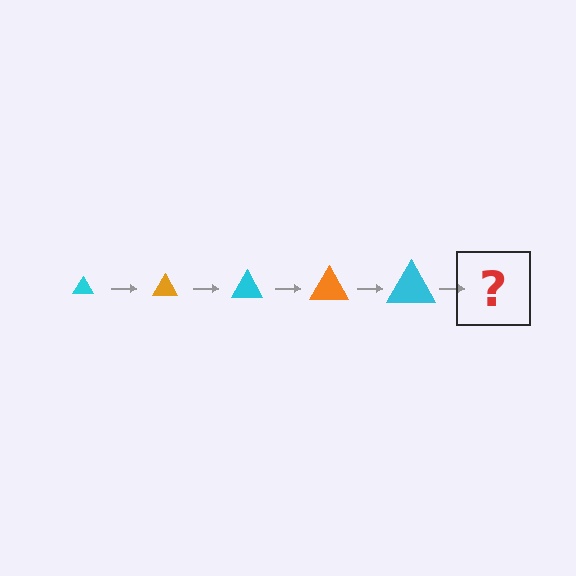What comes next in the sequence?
The next element should be an orange triangle, larger than the previous one.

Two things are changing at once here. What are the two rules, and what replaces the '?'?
The two rules are that the triangle grows larger each step and the color cycles through cyan and orange. The '?' should be an orange triangle, larger than the previous one.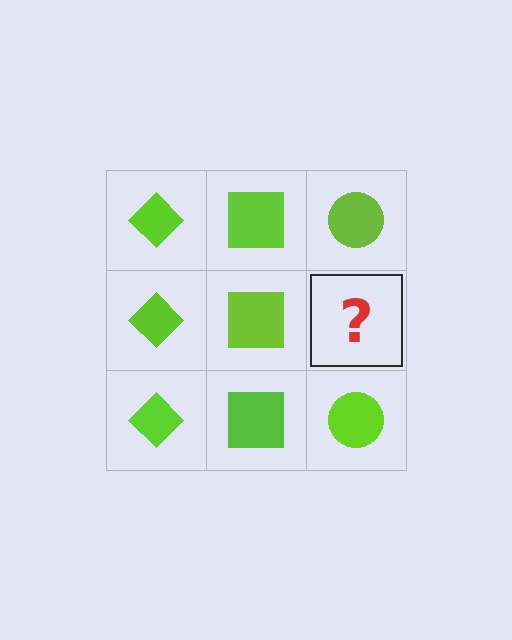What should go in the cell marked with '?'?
The missing cell should contain a lime circle.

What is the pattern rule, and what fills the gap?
The rule is that each column has a consistent shape. The gap should be filled with a lime circle.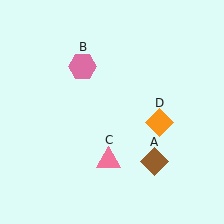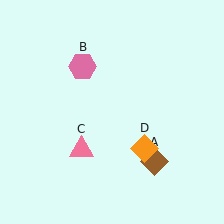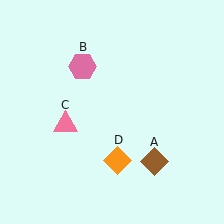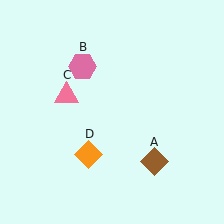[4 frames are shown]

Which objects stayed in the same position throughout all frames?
Brown diamond (object A) and pink hexagon (object B) remained stationary.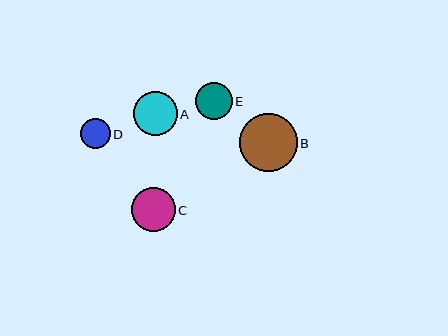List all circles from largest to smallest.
From largest to smallest: B, C, A, E, D.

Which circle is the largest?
Circle B is the largest with a size of approximately 58 pixels.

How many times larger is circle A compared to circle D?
Circle A is approximately 1.4 times the size of circle D.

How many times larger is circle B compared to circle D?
Circle B is approximately 1.9 times the size of circle D.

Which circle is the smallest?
Circle D is the smallest with a size of approximately 30 pixels.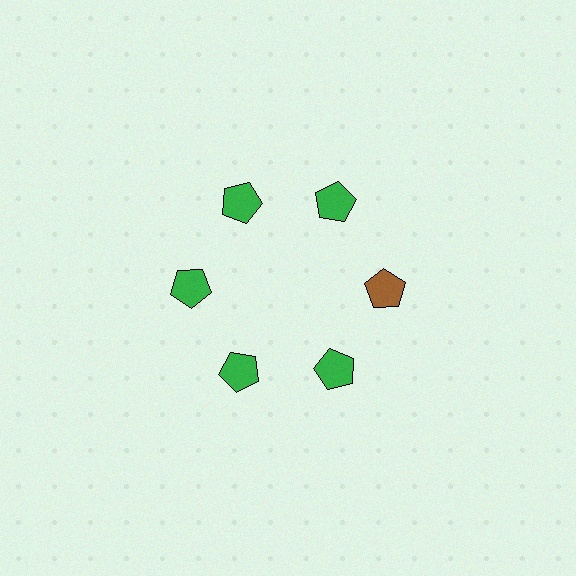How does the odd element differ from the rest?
It has a different color: brown instead of green.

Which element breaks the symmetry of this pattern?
The brown pentagon at roughly the 3 o'clock position breaks the symmetry. All other shapes are green pentagons.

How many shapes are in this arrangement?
There are 6 shapes arranged in a ring pattern.